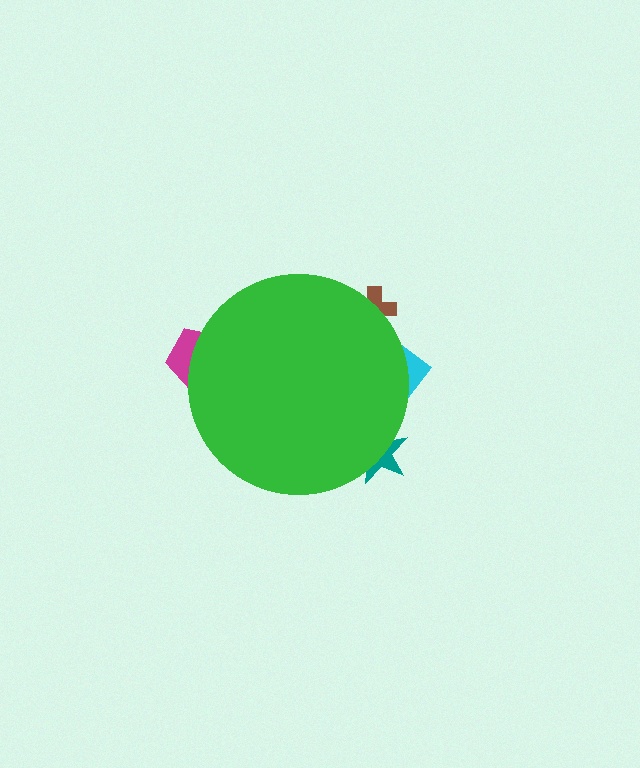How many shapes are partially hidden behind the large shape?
4 shapes are partially hidden.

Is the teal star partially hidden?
Yes, the teal star is partially hidden behind the green circle.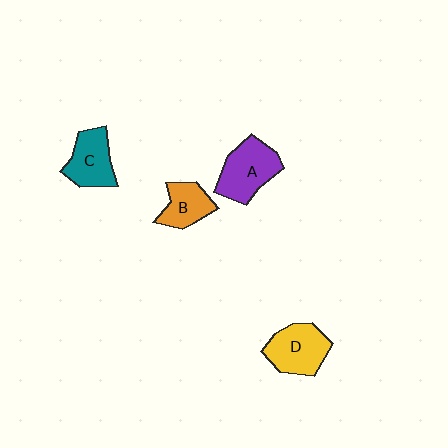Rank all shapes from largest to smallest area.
From largest to smallest: A (purple), D (yellow), C (teal), B (orange).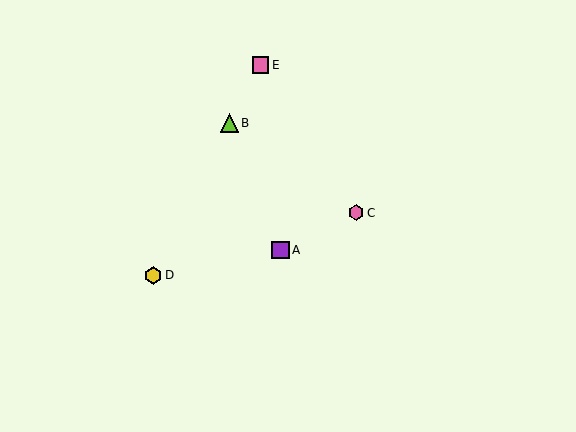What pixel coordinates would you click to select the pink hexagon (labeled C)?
Click at (356, 213) to select the pink hexagon C.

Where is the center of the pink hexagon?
The center of the pink hexagon is at (356, 213).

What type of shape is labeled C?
Shape C is a pink hexagon.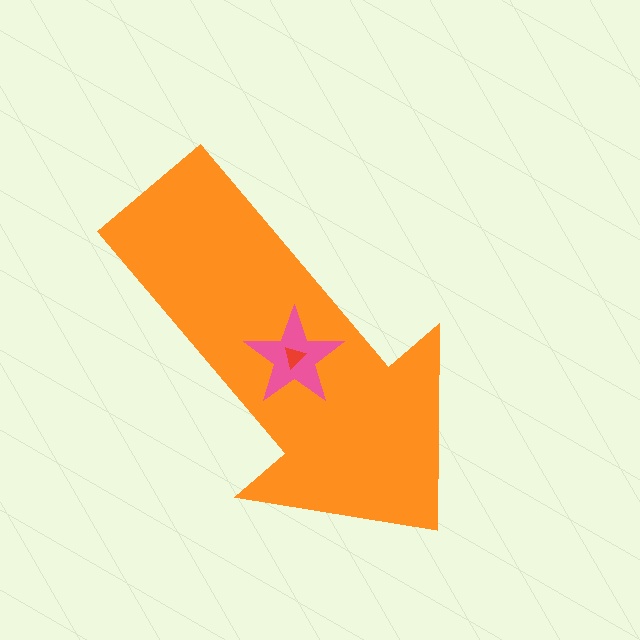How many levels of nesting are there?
3.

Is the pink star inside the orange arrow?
Yes.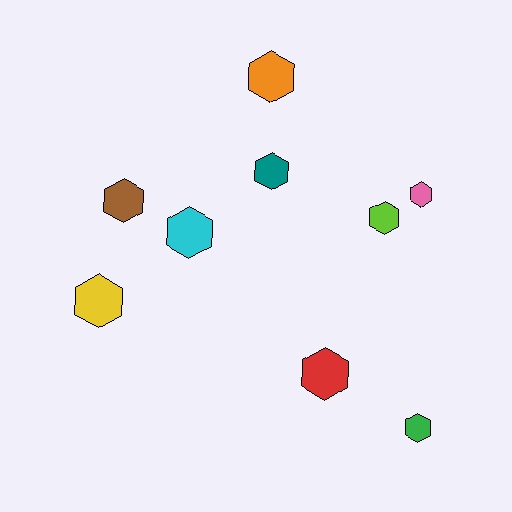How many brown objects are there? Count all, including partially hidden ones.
There is 1 brown object.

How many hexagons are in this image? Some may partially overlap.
There are 9 hexagons.